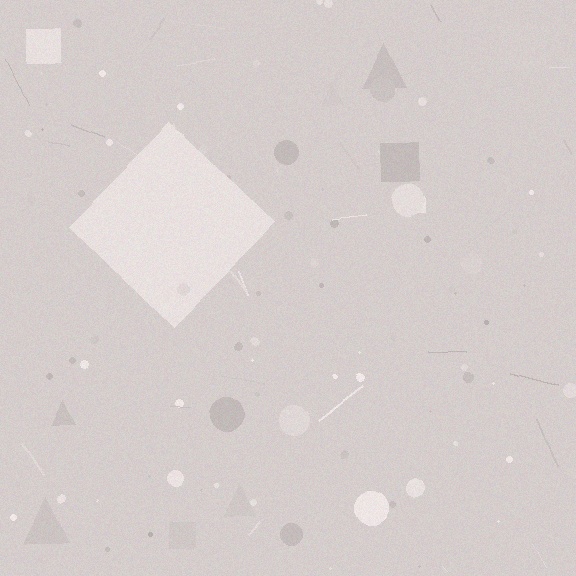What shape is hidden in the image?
A diamond is hidden in the image.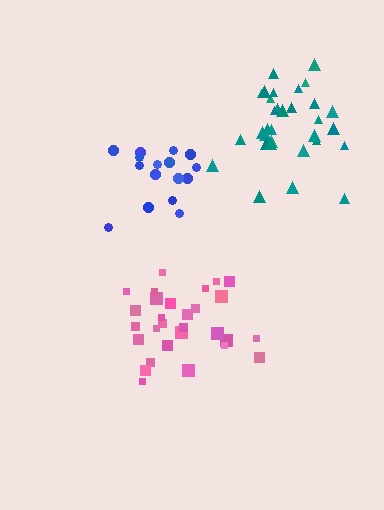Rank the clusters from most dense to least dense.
pink, teal, blue.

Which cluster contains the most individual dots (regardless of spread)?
Teal (32).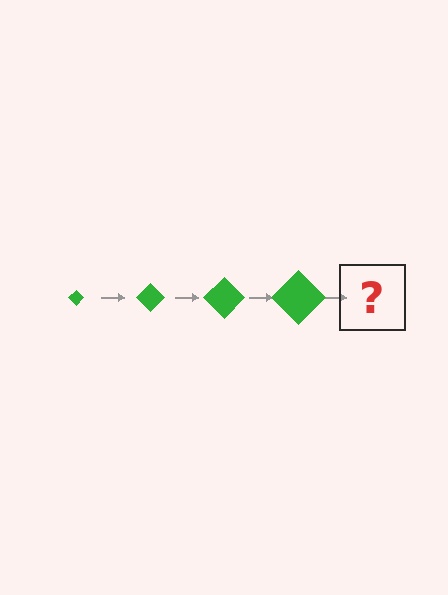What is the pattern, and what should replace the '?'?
The pattern is that the diamond gets progressively larger each step. The '?' should be a green diamond, larger than the previous one.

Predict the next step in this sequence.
The next step is a green diamond, larger than the previous one.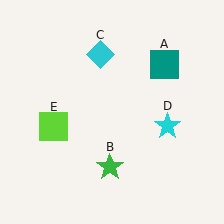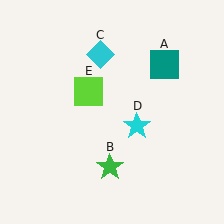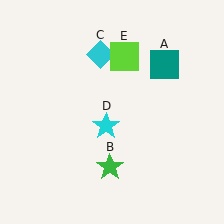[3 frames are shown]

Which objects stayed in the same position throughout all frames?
Teal square (object A) and green star (object B) and cyan diamond (object C) remained stationary.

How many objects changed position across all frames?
2 objects changed position: cyan star (object D), lime square (object E).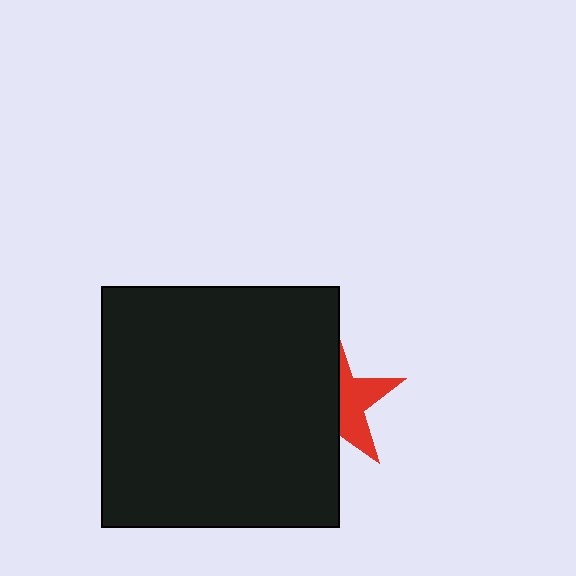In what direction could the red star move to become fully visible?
The red star could move right. That would shift it out from behind the black rectangle entirely.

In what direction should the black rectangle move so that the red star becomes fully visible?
The black rectangle should move left. That is the shortest direction to clear the overlap and leave the red star fully visible.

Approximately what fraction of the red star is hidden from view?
Roughly 57% of the red star is hidden behind the black rectangle.